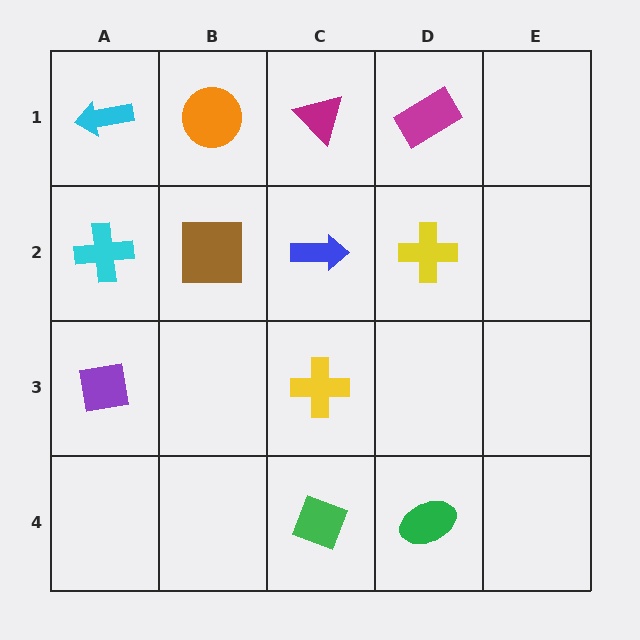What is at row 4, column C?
A green diamond.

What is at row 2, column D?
A yellow cross.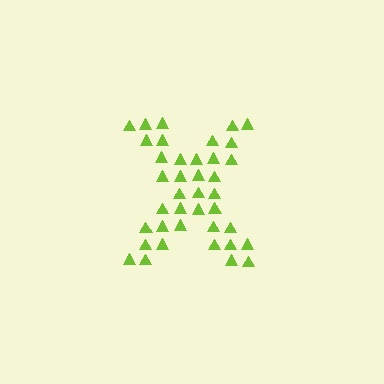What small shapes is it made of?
It is made of small triangles.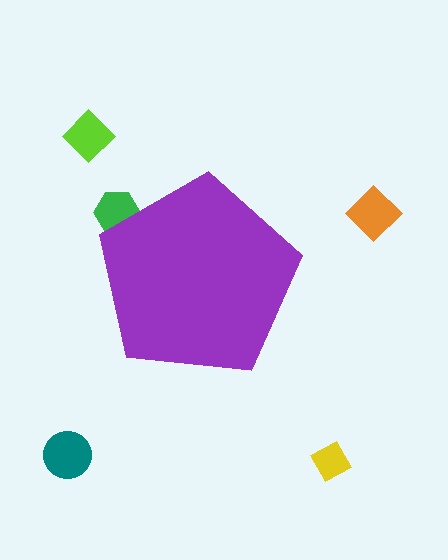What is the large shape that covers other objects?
A purple pentagon.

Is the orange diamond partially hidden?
No, the orange diamond is fully visible.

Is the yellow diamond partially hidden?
No, the yellow diamond is fully visible.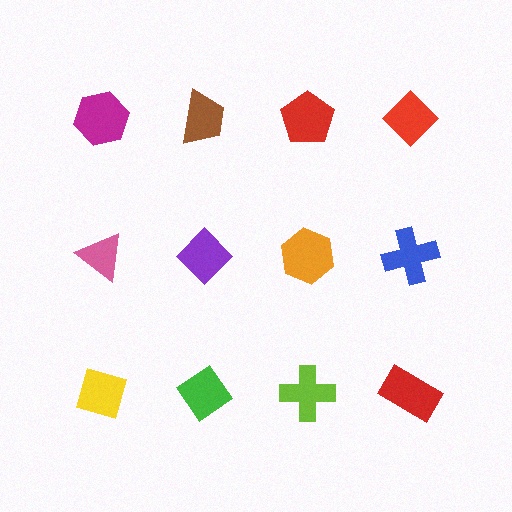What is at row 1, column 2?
A brown trapezoid.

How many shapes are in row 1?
4 shapes.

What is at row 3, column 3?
A lime cross.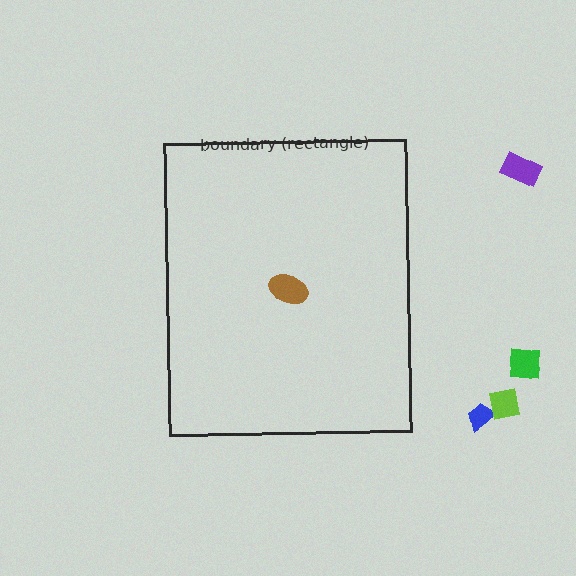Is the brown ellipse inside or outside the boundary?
Inside.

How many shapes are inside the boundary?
1 inside, 4 outside.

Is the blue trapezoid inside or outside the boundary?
Outside.